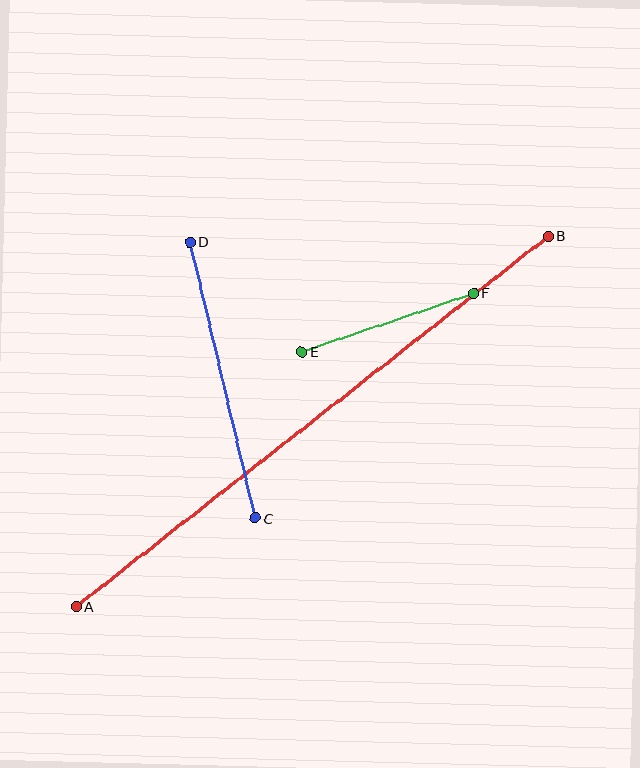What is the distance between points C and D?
The distance is approximately 284 pixels.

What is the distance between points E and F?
The distance is approximately 182 pixels.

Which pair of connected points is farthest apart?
Points A and B are farthest apart.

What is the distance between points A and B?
The distance is approximately 600 pixels.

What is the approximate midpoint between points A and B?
The midpoint is at approximately (312, 421) pixels.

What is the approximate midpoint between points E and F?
The midpoint is at approximately (388, 322) pixels.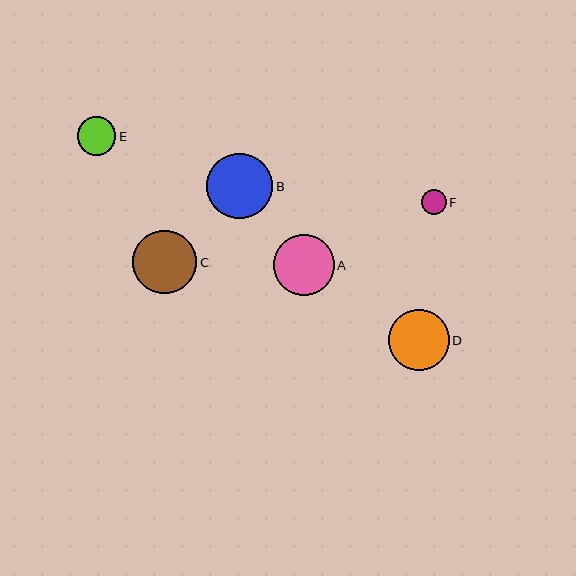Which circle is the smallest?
Circle F is the smallest with a size of approximately 25 pixels.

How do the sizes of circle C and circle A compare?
Circle C and circle A are approximately the same size.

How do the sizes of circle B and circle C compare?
Circle B and circle C are approximately the same size.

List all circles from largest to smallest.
From largest to smallest: B, C, A, D, E, F.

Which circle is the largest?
Circle B is the largest with a size of approximately 66 pixels.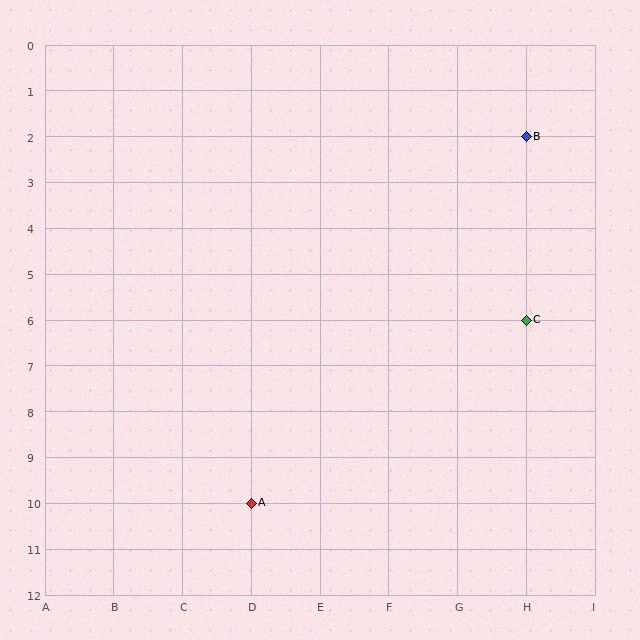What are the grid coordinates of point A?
Point A is at grid coordinates (D, 10).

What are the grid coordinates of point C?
Point C is at grid coordinates (H, 6).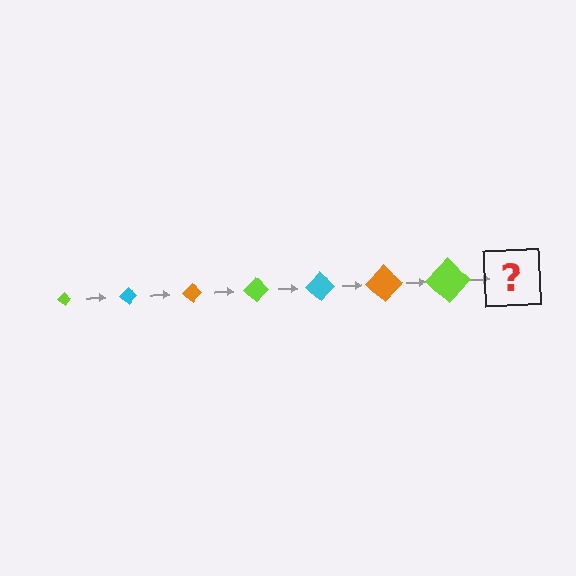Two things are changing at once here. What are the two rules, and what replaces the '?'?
The two rules are that the diamond grows larger each step and the color cycles through lime, cyan, and orange. The '?' should be a cyan diamond, larger than the previous one.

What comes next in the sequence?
The next element should be a cyan diamond, larger than the previous one.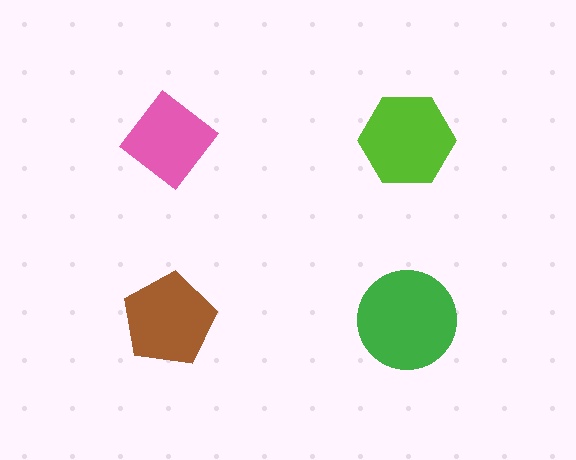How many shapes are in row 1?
2 shapes.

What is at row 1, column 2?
A lime hexagon.